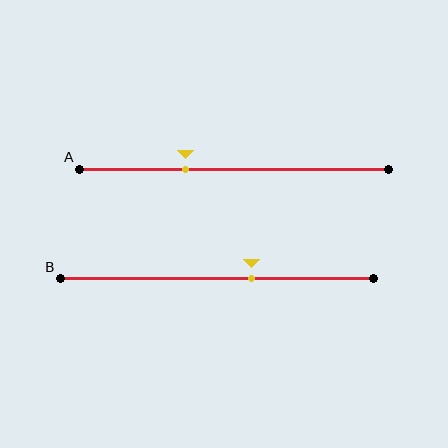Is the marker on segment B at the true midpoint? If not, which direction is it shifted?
No, the marker on segment B is shifted to the right by about 11% of the segment length.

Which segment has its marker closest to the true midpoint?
Segment B has its marker closest to the true midpoint.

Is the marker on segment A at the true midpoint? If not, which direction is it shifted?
No, the marker on segment A is shifted to the left by about 16% of the segment length.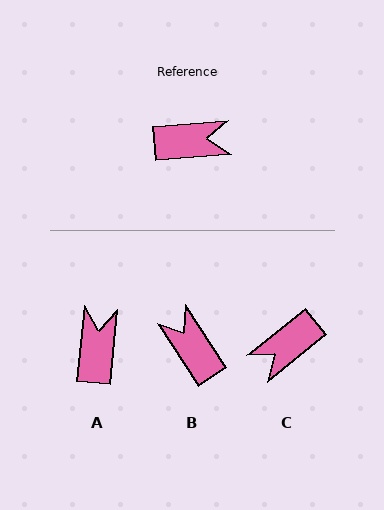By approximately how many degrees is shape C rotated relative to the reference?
Approximately 146 degrees clockwise.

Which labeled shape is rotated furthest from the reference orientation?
C, about 146 degrees away.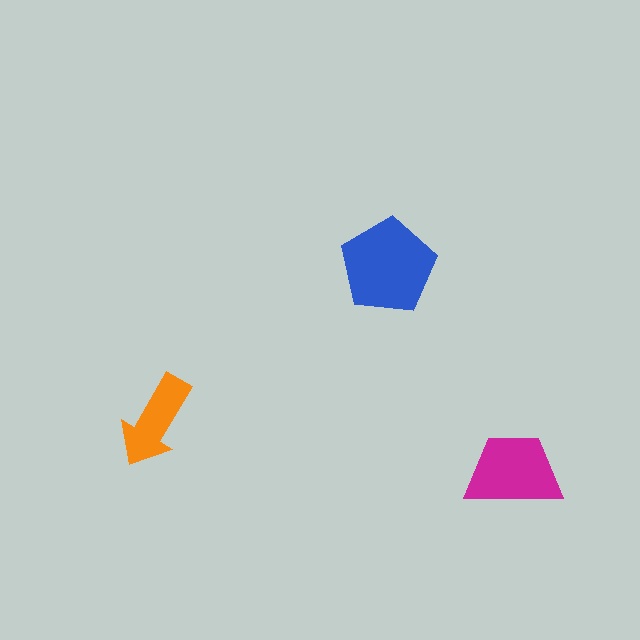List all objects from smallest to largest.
The orange arrow, the magenta trapezoid, the blue pentagon.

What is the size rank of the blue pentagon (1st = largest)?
1st.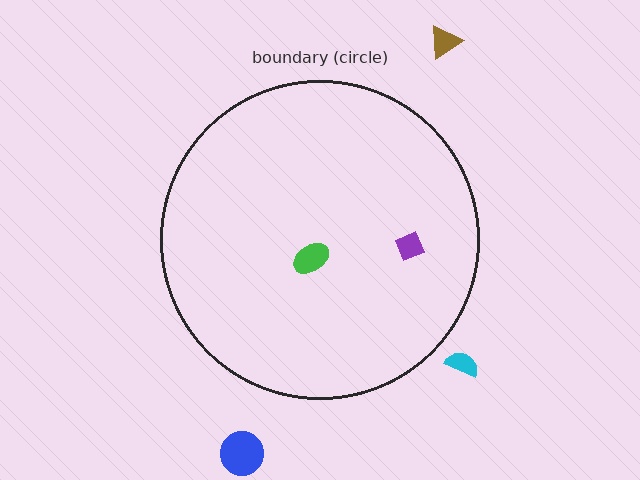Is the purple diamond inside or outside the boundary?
Inside.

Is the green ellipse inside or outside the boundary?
Inside.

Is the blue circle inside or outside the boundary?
Outside.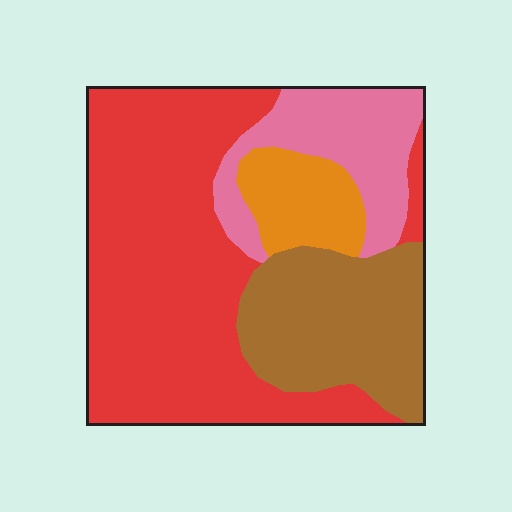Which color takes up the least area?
Orange, at roughly 10%.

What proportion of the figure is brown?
Brown covers 23% of the figure.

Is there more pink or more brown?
Brown.